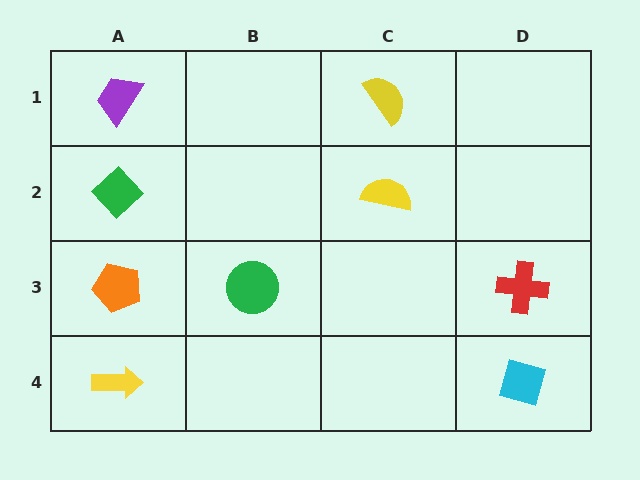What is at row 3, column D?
A red cross.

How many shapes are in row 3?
3 shapes.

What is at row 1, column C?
A yellow semicircle.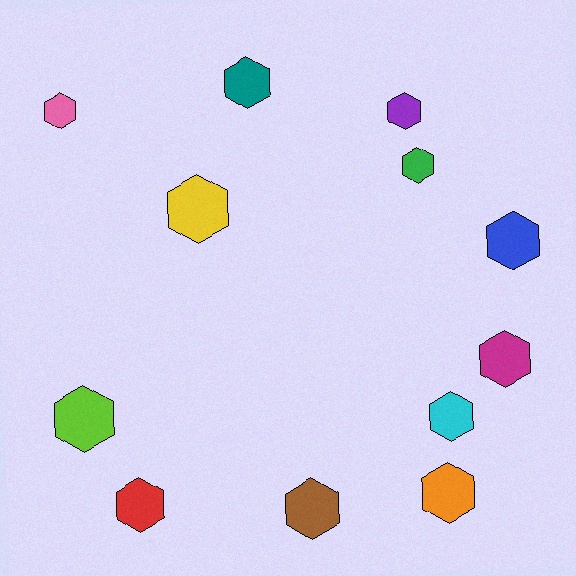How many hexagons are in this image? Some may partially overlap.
There are 12 hexagons.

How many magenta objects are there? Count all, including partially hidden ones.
There is 1 magenta object.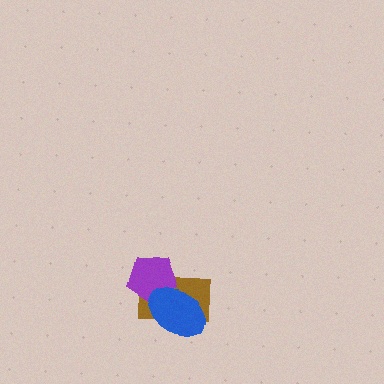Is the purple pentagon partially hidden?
Yes, it is partially covered by another shape.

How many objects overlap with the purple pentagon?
2 objects overlap with the purple pentagon.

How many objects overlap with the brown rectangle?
2 objects overlap with the brown rectangle.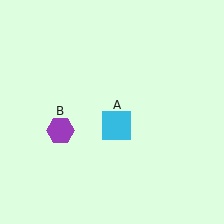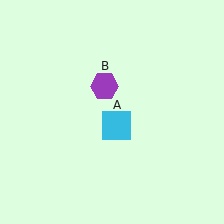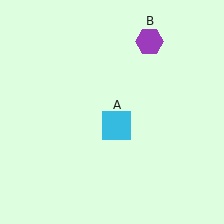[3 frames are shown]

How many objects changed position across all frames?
1 object changed position: purple hexagon (object B).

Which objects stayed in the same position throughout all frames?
Cyan square (object A) remained stationary.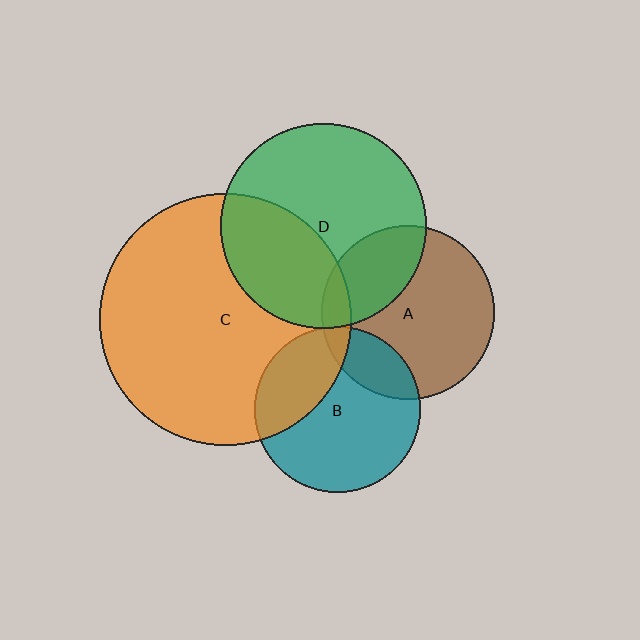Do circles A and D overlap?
Yes.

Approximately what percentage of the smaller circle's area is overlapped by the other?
Approximately 30%.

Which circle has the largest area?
Circle C (orange).